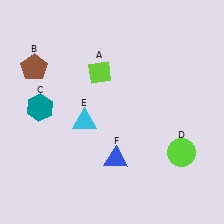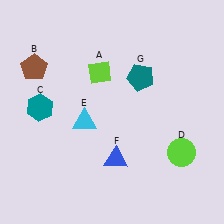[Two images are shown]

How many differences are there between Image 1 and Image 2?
There is 1 difference between the two images.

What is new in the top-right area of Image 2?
A teal pentagon (G) was added in the top-right area of Image 2.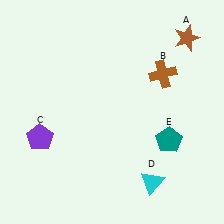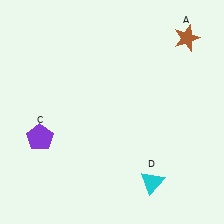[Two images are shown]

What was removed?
The teal pentagon (E), the brown cross (B) were removed in Image 2.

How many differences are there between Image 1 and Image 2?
There are 2 differences between the two images.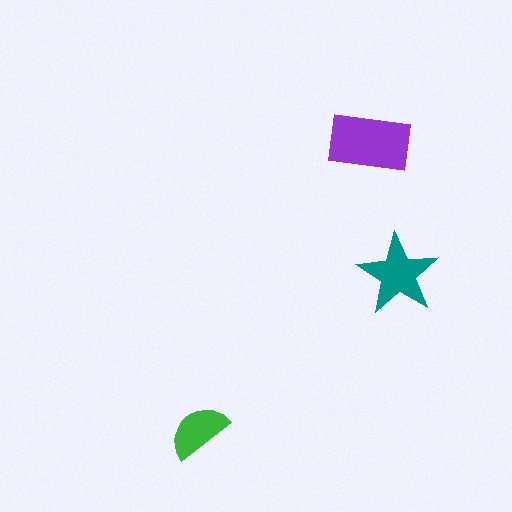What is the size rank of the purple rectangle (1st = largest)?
1st.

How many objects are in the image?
There are 3 objects in the image.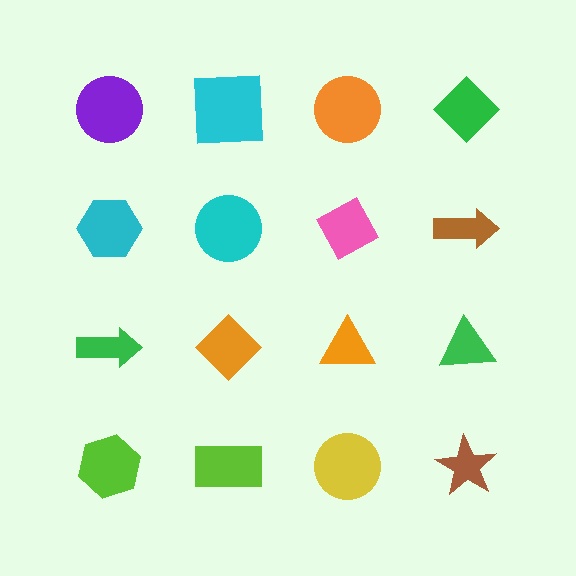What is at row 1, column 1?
A purple circle.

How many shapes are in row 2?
4 shapes.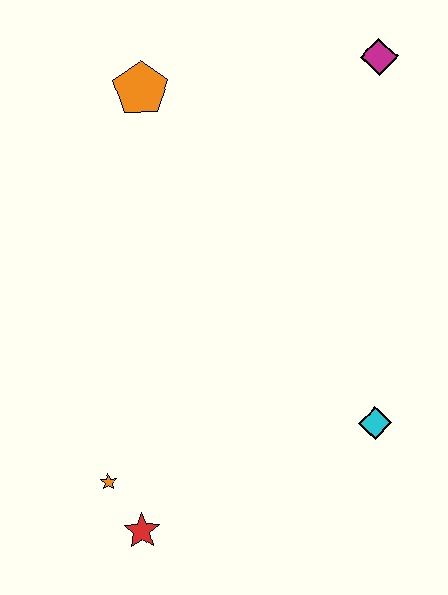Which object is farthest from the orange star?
The magenta diamond is farthest from the orange star.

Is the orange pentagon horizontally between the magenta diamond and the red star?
Yes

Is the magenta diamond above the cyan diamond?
Yes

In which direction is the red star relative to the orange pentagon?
The red star is below the orange pentagon.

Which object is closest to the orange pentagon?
The magenta diamond is closest to the orange pentagon.